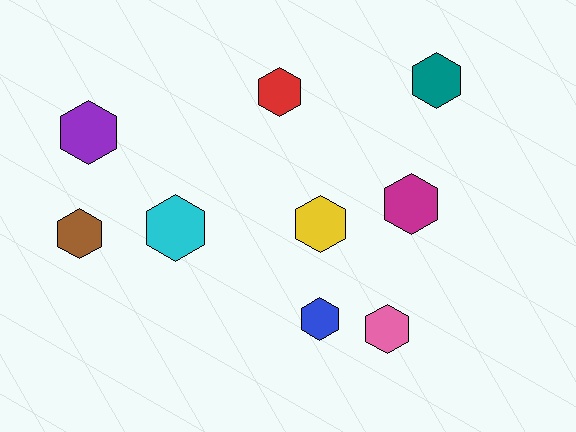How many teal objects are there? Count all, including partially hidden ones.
There is 1 teal object.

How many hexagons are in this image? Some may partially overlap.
There are 9 hexagons.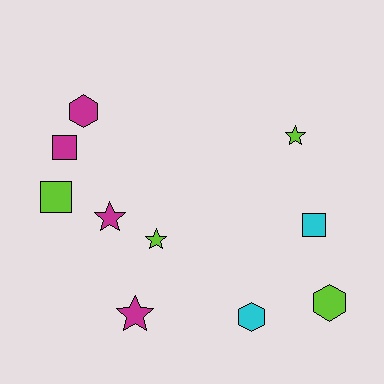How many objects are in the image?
There are 10 objects.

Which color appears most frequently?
Magenta, with 4 objects.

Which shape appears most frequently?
Star, with 4 objects.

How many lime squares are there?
There is 1 lime square.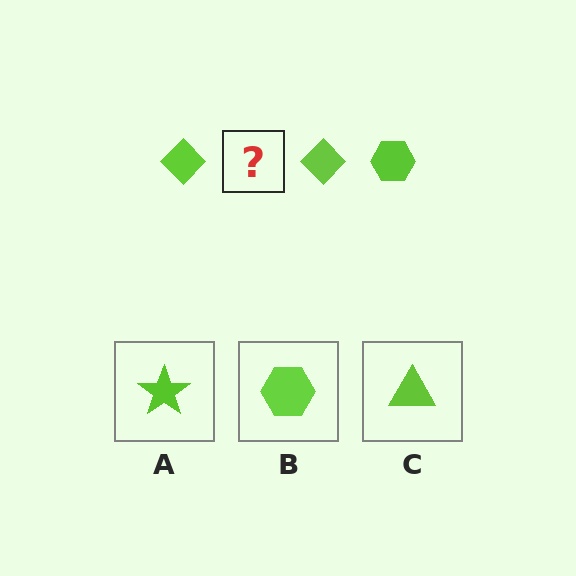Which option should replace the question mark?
Option B.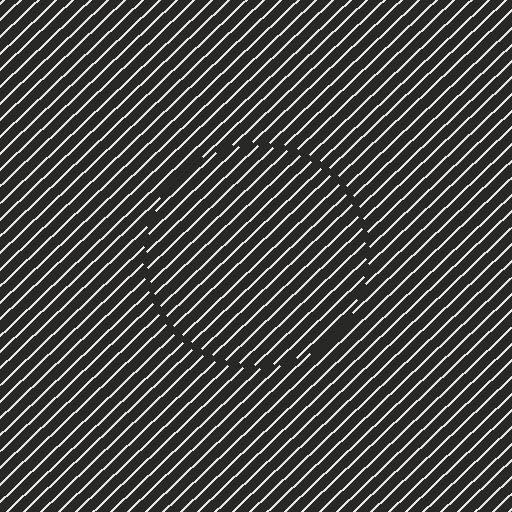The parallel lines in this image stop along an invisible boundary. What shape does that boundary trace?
An illusory circle. The interior of the shape contains the same grating, shifted by half a period — the contour is defined by the phase discontinuity where line-ends from the inner and outer gratings abut.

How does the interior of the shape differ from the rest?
The interior of the shape contains the same grating, shifted by half a period — the contour is defined by the phase discontinuity where line-ends from the inner and outer gratings abut.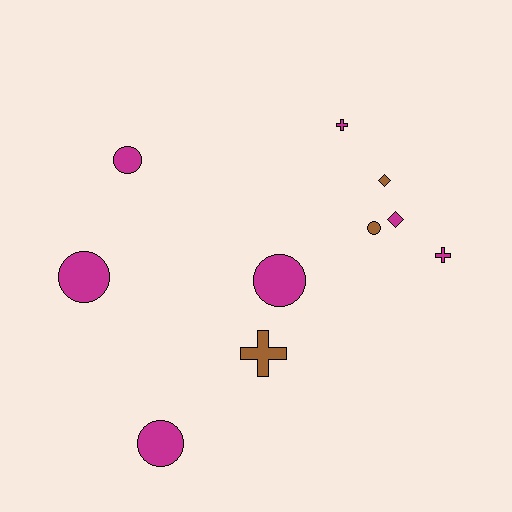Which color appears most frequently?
Magenta, with 7 objects.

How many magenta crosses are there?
There are 2 magenta crosses.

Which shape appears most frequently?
Circle, with 5 objects.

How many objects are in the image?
There are 10 objects.